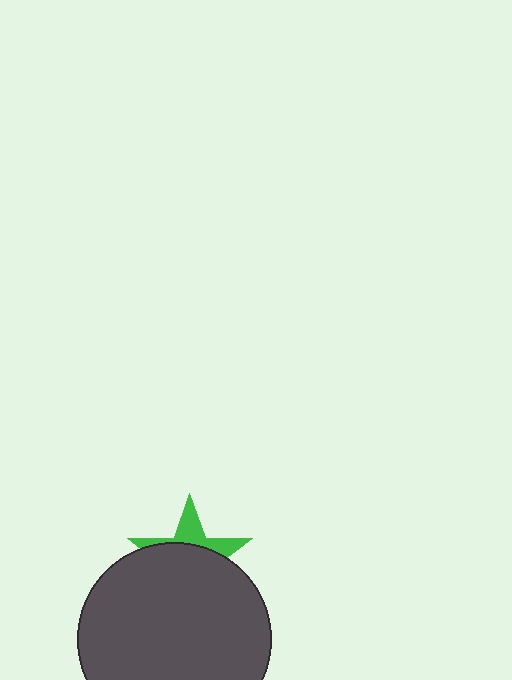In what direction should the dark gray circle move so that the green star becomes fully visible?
The dark gray circle should move down. That is the shortest direction to clear the overlap and leave the green star fully visible.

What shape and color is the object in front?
The object in front is a dark gray circle.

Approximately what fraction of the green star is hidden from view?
Roughly 66% of the green star is hidden behind the dark gray circle.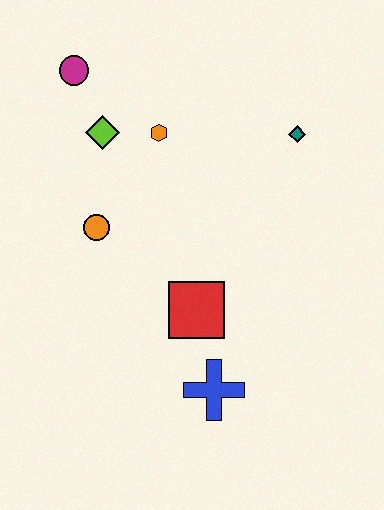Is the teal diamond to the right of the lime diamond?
Yes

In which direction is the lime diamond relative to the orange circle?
The lime diamond is above the orange circle.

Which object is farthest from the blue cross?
The magenta circle is farthest from the blue cross.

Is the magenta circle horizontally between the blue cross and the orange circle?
No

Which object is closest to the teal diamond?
The orange hexagon is closest to the teal diamond.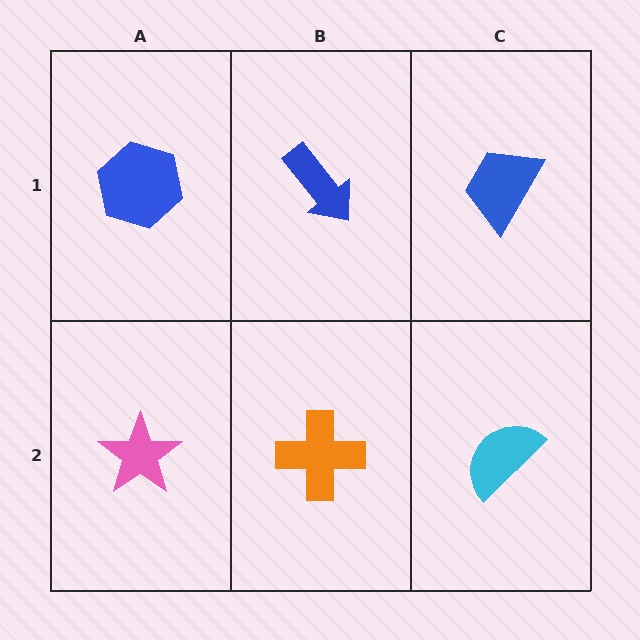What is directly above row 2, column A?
A blue hexagon.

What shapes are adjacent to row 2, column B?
A blue arrow (row 1, column B), a pink star (row 2, column A), a cyan semicircle (row 2, column C).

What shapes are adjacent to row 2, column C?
A blue trapezoid (row 1, column C), an orange cross (row 2, column B).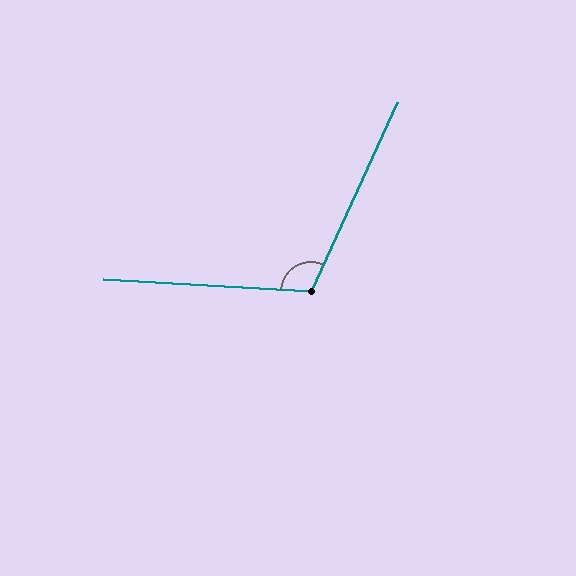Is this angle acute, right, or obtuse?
It is obtuse.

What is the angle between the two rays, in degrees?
Approximately 111 degrees.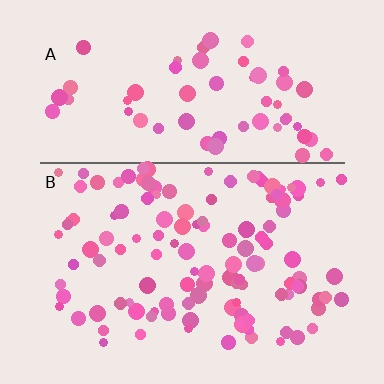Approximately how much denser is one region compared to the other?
Approximately 2.0× — region B over region A.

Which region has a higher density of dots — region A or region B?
B (the bottom).